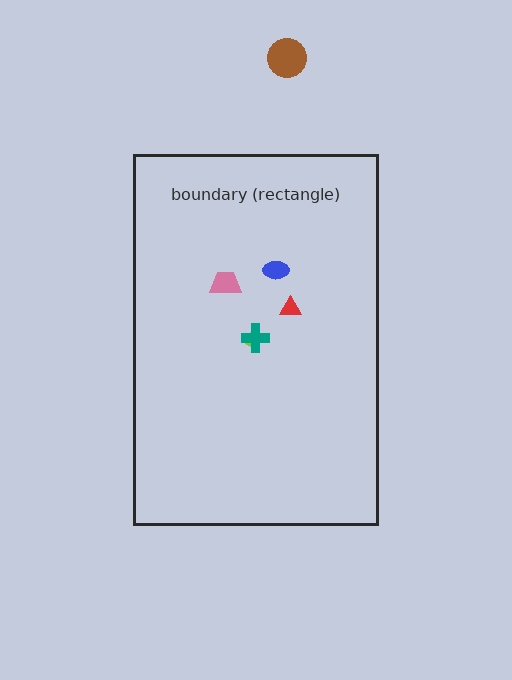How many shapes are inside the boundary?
5 inside, 1 outside.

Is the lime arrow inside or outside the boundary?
Inside.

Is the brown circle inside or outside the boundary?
Outside.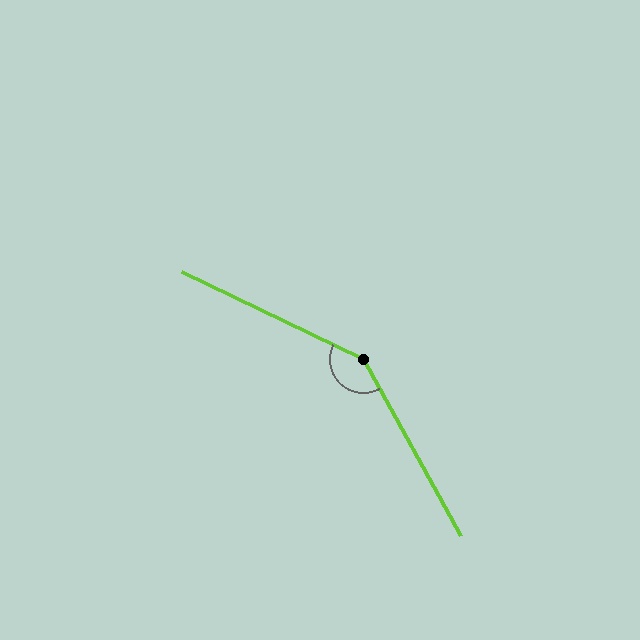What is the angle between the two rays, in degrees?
Approximately 144 degrees.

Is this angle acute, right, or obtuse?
It is obtuse.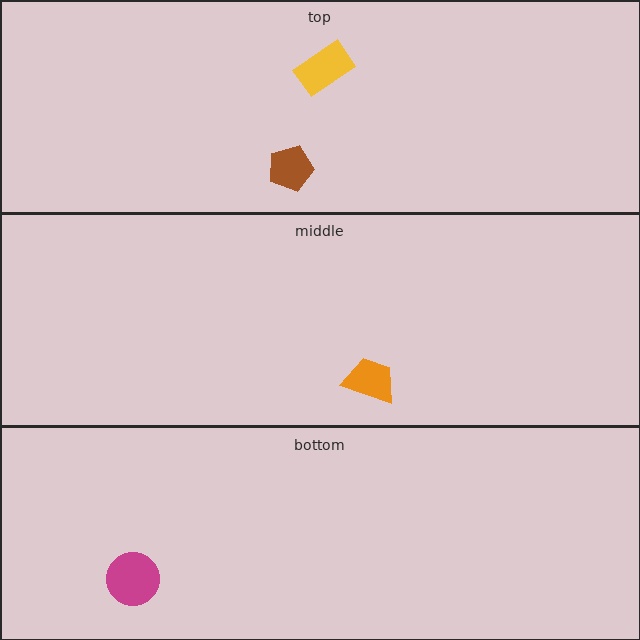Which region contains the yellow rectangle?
The top region.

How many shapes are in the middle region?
1.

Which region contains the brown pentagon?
The top region.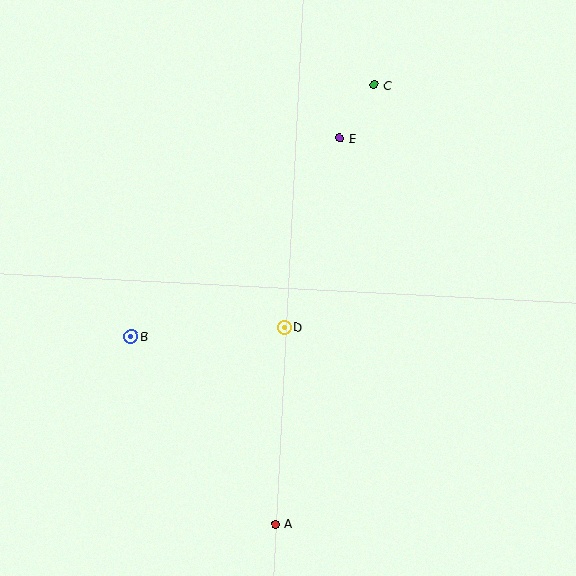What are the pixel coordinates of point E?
Point E is at (339, 138).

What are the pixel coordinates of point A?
Point A is at (275, 524).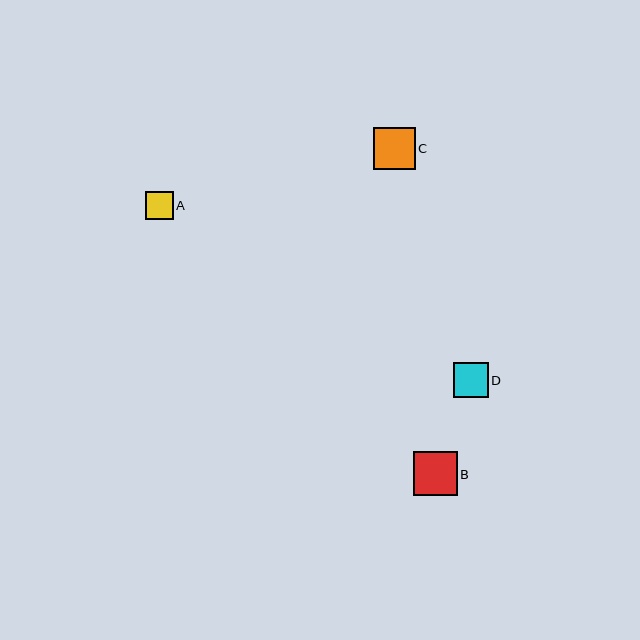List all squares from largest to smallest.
From largest to smallest: B, C, D, A.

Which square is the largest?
Square B is the largest with a size of approximately 44 pixels.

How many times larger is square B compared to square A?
Square B is approximately 1.6 times the size of square A.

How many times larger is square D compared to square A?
Square D is approximately 1.2 times the size of square A.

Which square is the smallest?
Square A is the smallest with a size of approximately 28 pixels.